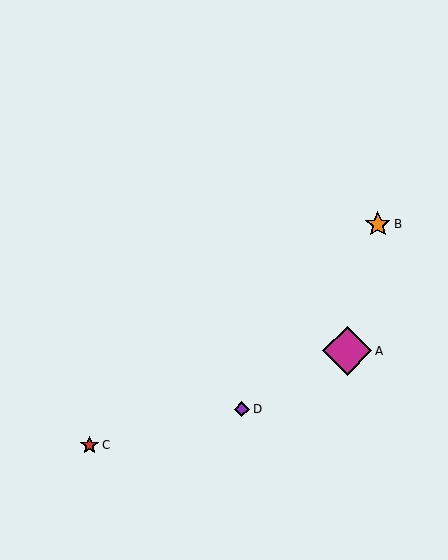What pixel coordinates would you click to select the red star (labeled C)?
Click at (89, 445) to select the red star C.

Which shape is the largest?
The magenta diamond (labeled A) is the largest.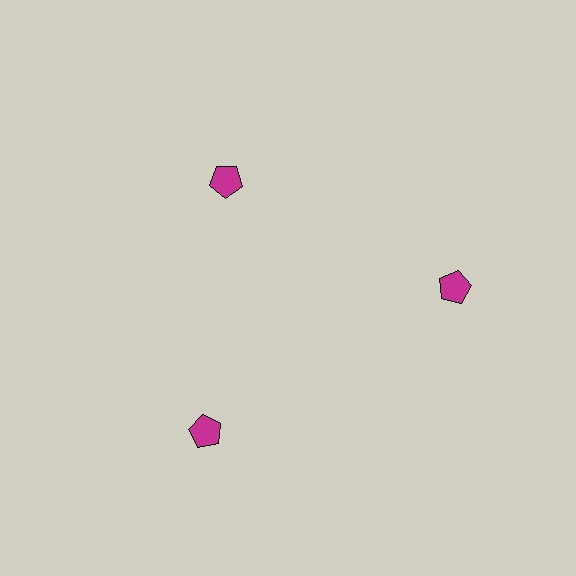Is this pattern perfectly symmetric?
No. The 3 magenta pentagons are arranged in a ring, but one element near the 11 o'clock position is pulled inward toward the center, breaking the 3-fold rotational symmetry.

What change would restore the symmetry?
The symmetry would be restored by moving it outward, back onto the ring so that all 3 pentagons sit at equal angles and equal distance from the center.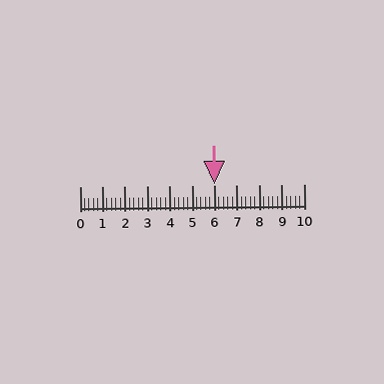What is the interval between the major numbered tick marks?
The major tick marks are spaced 1 units apart.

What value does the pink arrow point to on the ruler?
The pink arrow points to approximately 6.0.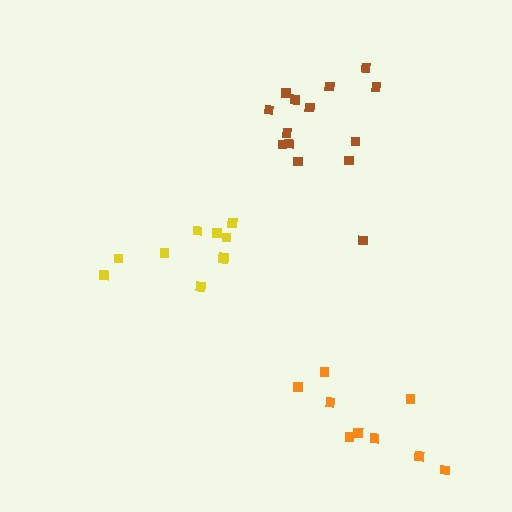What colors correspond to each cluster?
The clusters are colored: yellow, brown, orange.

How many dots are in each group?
Group 1: 10 dots, Group 2: 14 dots, Group 3: 9 dots (33 total).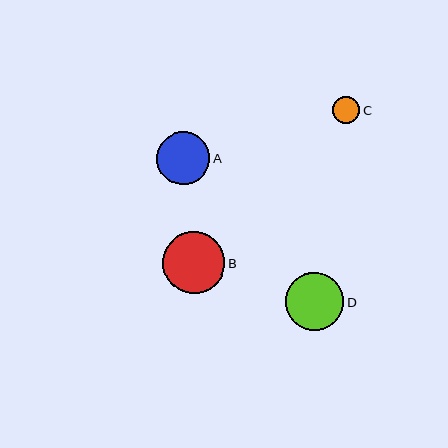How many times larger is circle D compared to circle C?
Circle D is approximately 2.1 times the size of circle C.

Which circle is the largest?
Circle B is the largest with a size of approximately 62 pixels.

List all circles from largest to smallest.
From largest to smallest: B, D, A, C.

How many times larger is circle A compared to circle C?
Circle A is approximately 2.0 times the size of circle C.